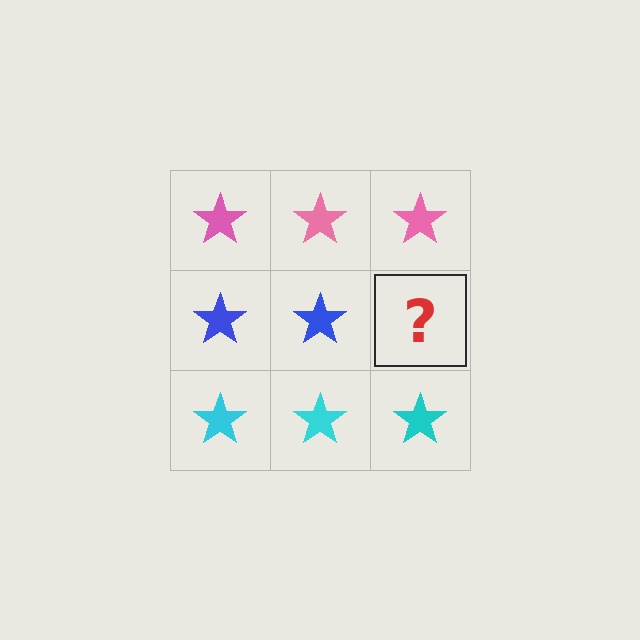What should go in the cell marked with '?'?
The missing cell should contain a blue star.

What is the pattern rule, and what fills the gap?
The rule is that each row has a consistent color. The gap should be filled with a blue star.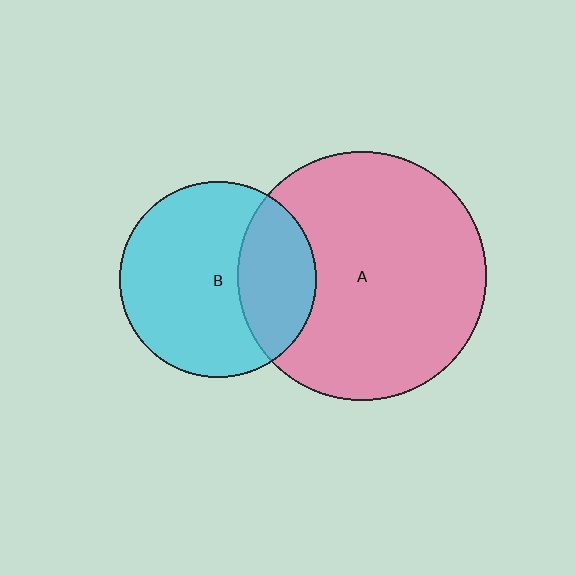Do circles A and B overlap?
Yes.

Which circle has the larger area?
Circle A (pink).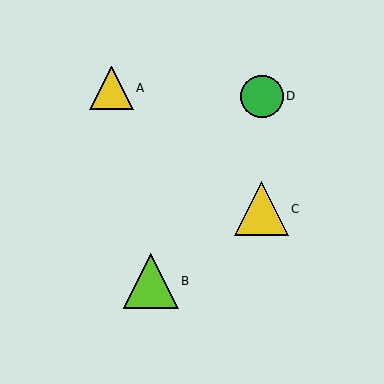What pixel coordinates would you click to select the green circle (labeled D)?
Click at (262, 96) to select the green circle D.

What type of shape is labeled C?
Shape C is a yellow triangle.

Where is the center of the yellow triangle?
The center of the yellow triangle is at (111, 88).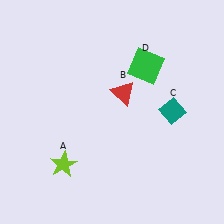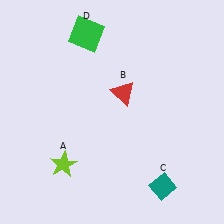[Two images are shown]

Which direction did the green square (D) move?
The green square (D) moved left.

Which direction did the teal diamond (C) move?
The teal diamond (C) moved down.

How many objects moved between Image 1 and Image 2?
2 objects moved between the two images.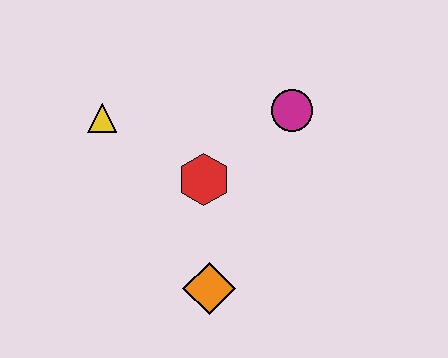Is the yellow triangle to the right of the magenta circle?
No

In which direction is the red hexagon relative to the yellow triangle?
The red hexagon is to the right of the yellow triangle.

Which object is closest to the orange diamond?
The red hexagon is closest to the orange diamond.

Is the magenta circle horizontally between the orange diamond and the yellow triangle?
No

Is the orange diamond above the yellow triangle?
No